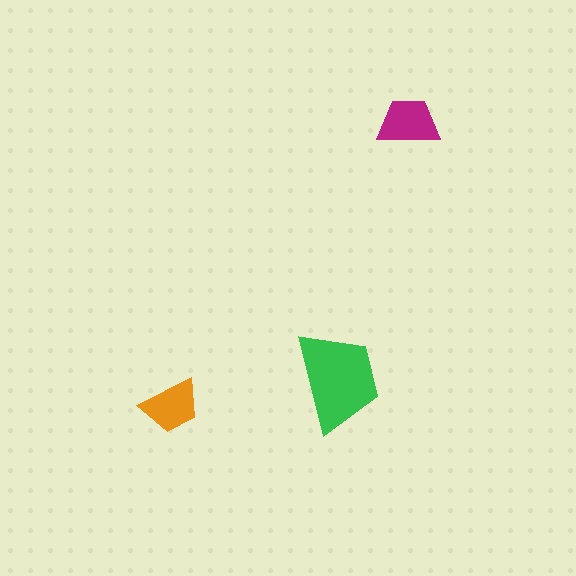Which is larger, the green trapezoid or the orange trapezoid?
The green one.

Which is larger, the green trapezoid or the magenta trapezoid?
The green one.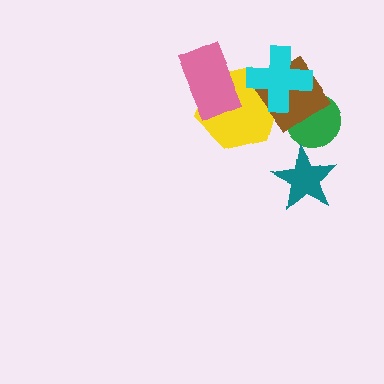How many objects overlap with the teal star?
0 objects overlap with the teal star.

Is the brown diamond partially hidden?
Yes, it is partially covered by another shape.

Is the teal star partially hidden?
No, no other shape covers it.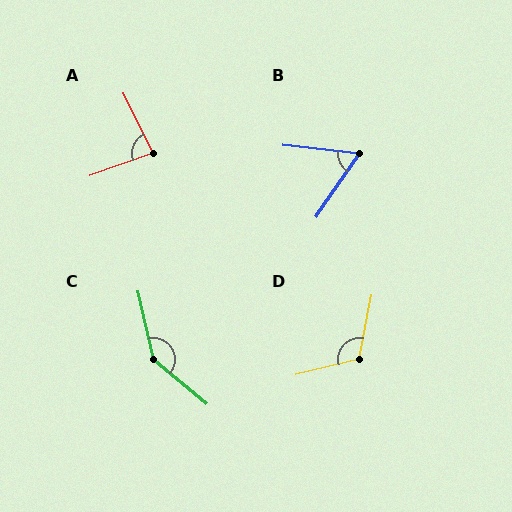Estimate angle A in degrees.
Approximately 84 degrees.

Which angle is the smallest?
B, at approximately 62 degrees.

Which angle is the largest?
C, at approximately 143 degrees.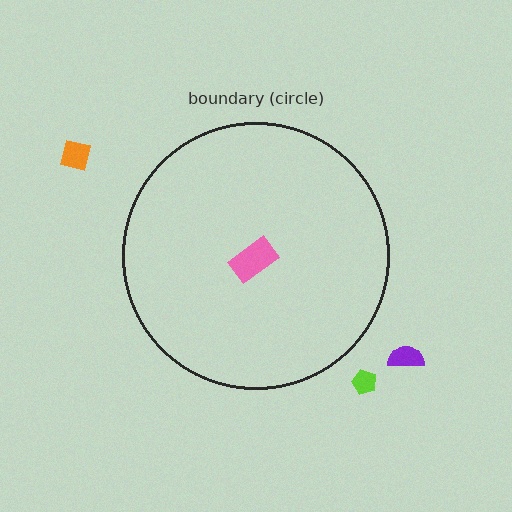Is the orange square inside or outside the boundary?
Outside.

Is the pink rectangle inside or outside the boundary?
Inside.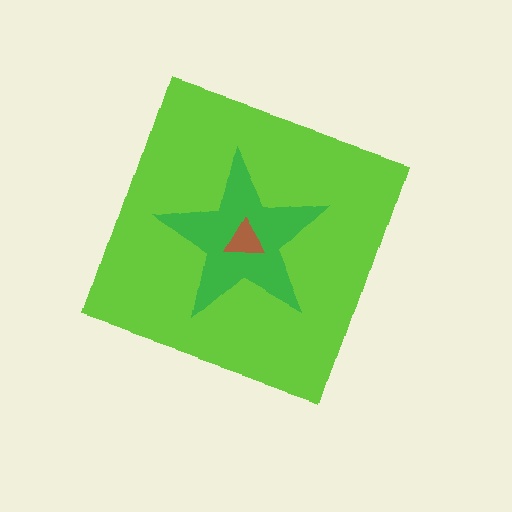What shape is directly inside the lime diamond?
The green star.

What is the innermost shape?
The brown triangle.